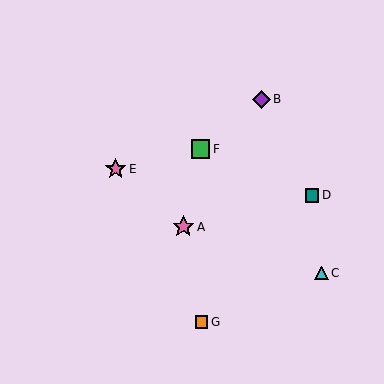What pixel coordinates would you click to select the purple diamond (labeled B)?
Click at (262, 99) to select the purple diamond B.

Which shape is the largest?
The pink star (labeled A) is the largest.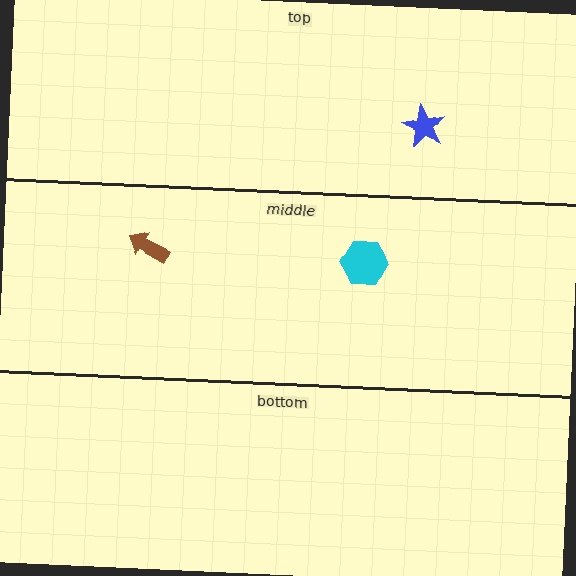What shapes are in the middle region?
The cyan hexagon, the brown arrow.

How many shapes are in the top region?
1.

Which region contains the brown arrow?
The middle region.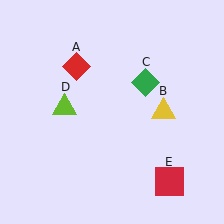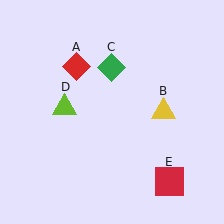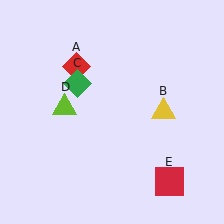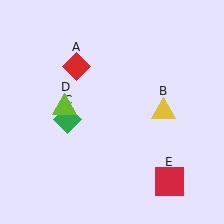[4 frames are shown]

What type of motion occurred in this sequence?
The green diamond (object C) rotated counterclockwise around the center of the scene.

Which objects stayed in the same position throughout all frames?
Red diamond (object A) and yellow triangle (object B) and lime triangle (object D) and red square (object E) remained stationary.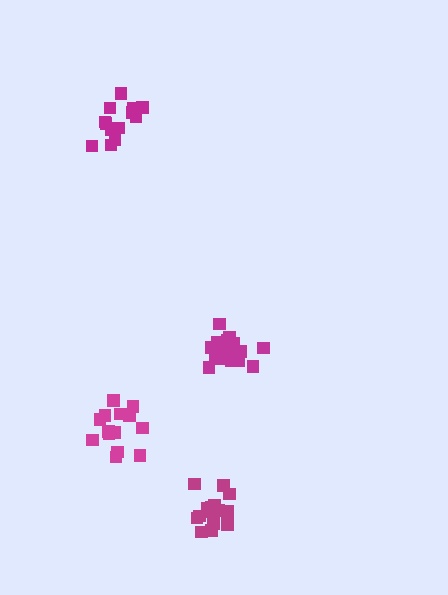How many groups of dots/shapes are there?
There are 4 groups.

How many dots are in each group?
Group 1: 13 dots, Group 2: 18 dots, Group 3: 15 dots, Group 4: 15 dots (61 total).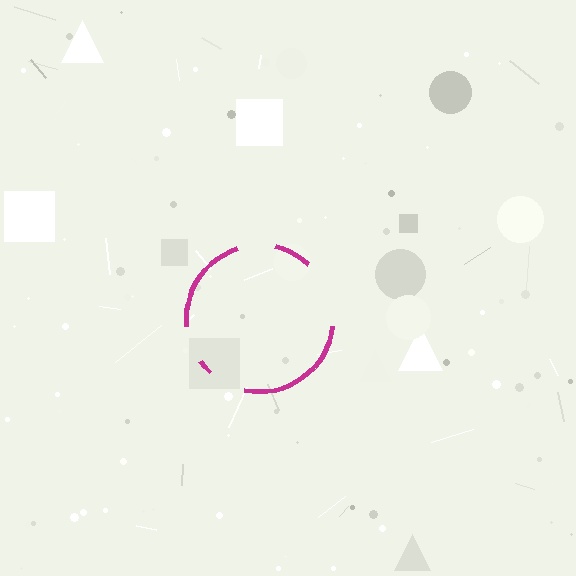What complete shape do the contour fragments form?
The contour fragments form a circle.